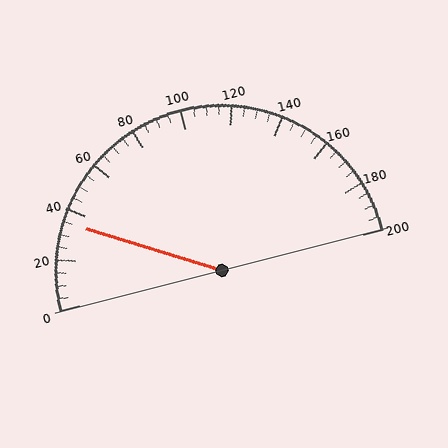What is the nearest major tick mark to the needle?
The nearest major tick mark is 40.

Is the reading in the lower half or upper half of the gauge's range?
The reading is in the lower half of the range (0 to 200).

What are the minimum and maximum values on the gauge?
The gauge ranges from 0 to 200.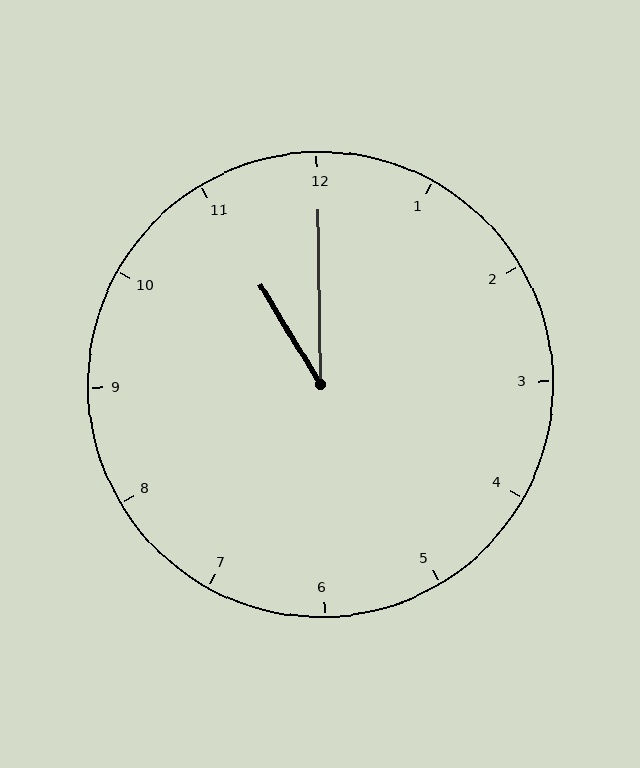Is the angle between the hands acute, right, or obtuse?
It is acute.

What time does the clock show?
11:00.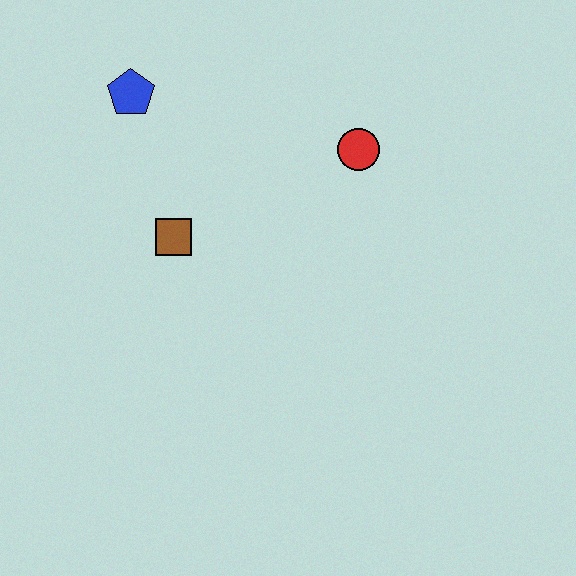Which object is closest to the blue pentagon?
The brown square is closest to the blue pentagon.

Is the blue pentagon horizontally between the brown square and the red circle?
No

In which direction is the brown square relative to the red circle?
The brown square is to the left of the red circle.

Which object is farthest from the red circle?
The blue pentagon is farthest from the red circle.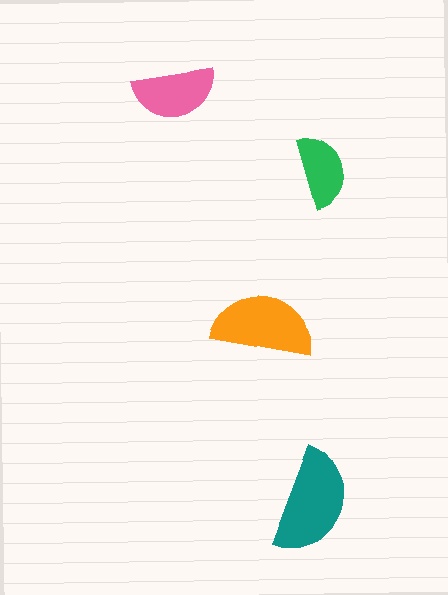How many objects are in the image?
There are 4 objects in the image.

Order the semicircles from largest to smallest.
the teal one, the orange one, the pink one, the green one.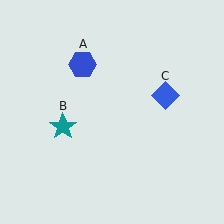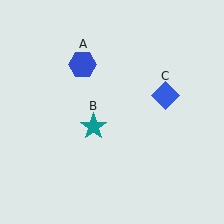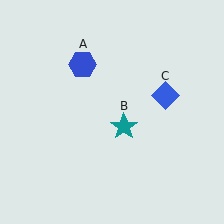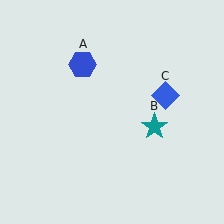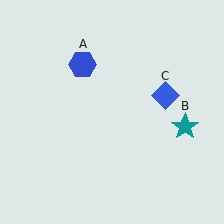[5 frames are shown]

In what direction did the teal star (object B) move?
The teal star (object B) moved right.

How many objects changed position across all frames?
1 object changed position: teal star (object B).